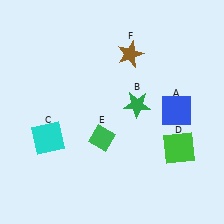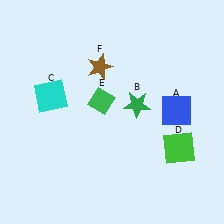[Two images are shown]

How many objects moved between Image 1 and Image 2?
3 objects moved between the two images.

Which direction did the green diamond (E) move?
The green diamond (E) moved up.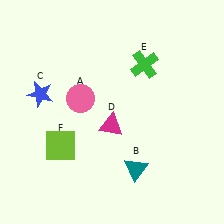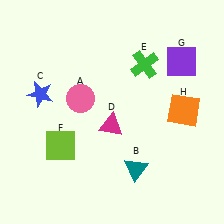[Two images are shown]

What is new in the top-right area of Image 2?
An orange square (H) was added in the top-right area of Image 2.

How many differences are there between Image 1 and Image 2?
There are 2 differences between the two images.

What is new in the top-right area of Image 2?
A purple square (G) was added in the top-right area of Image 2.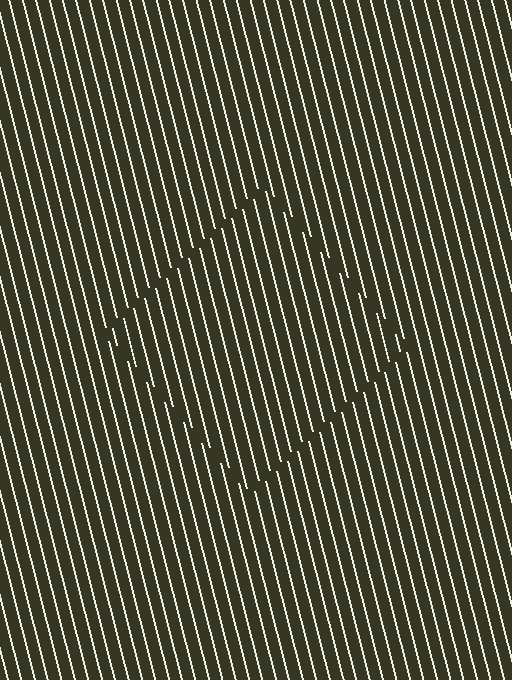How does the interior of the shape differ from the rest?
The interior of the shape contains the same grating, shifted by half a period — the contour is defined by the phase discontinuity where line-ends from the inner and outer gratings abut.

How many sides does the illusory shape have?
4 sides — the line-ends trace a square.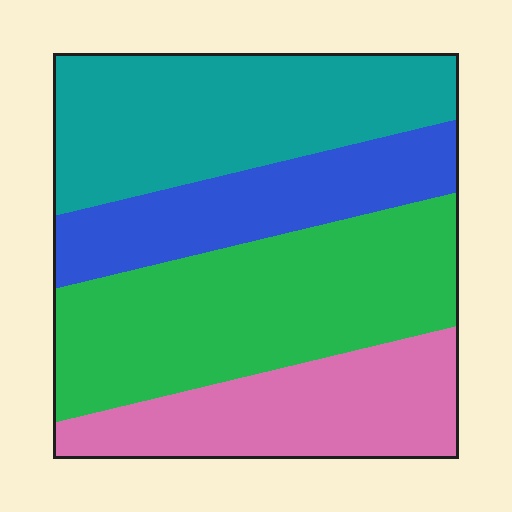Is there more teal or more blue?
Teal.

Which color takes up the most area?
Green, at roughly 35%.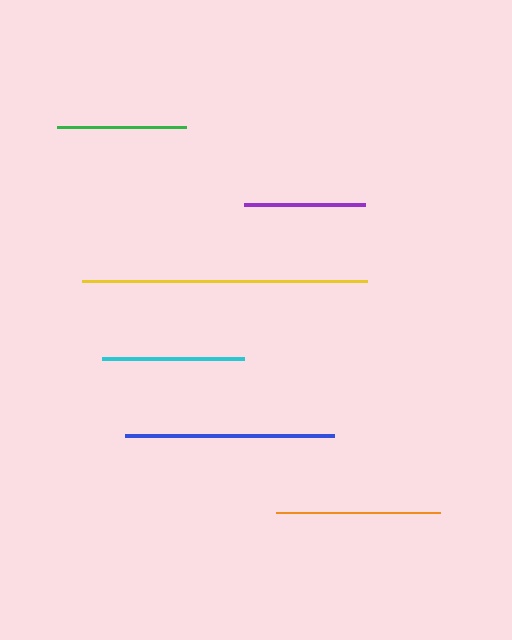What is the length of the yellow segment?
The yellow segment is approximately 285 pixels long.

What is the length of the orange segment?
The orange segment is approximately 164 pixels long.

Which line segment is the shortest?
The purple line is the shortest at approximately 120 pixels.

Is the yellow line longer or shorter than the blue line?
The yellow line is longer than the blue line.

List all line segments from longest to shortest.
From longest to shortest: yellow, blue, orange, cyan, green, purple.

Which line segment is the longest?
The yellow line is the longest at approximately 285 pixels.